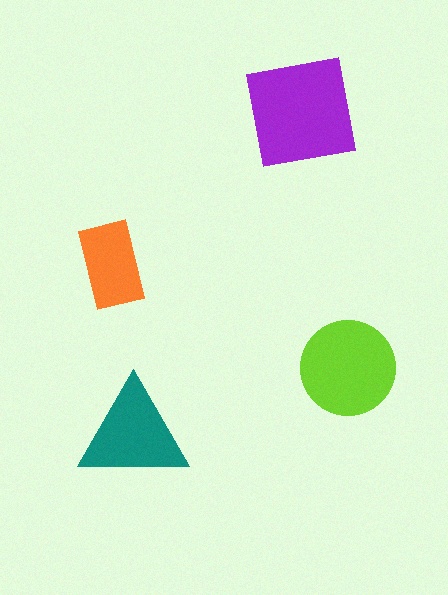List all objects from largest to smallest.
The purple square, the lime circle, the teal triangle, the orange rectangle.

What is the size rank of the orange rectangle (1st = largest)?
4th.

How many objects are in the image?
There are 4 objects in the image.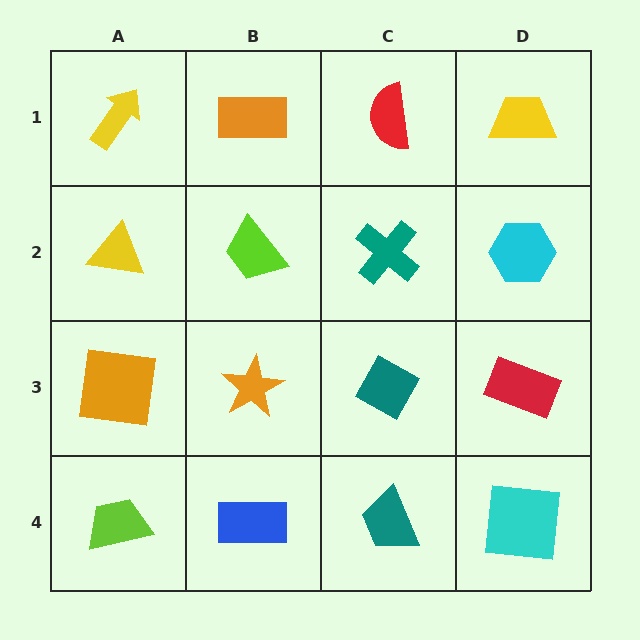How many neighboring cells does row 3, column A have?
3.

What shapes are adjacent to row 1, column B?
A lime trapezoid (row 2, column B), a yellow arrow (row 1, column A), a red semicircle (row 1, column C).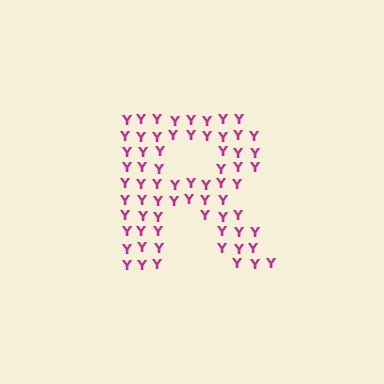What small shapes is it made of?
It is made of small letter Y's.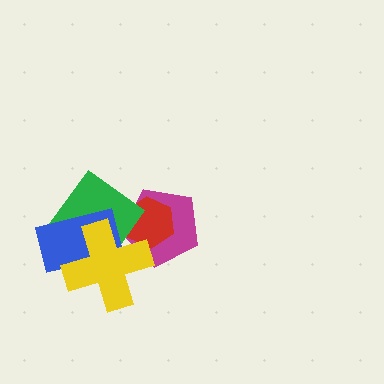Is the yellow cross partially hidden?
No, no other shape covers it.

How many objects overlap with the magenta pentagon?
3 objects overlap with the magenta pentagon.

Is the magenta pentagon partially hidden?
Yes, it is partially covered by another shape.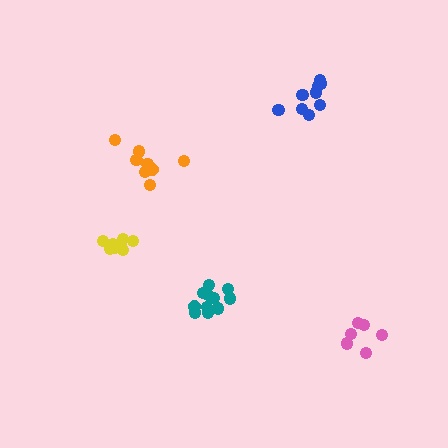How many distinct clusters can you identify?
There are 5 distinct clusters.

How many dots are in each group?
Group 1: 8 dots, Group 2: 6 dots, Group 3: 8 dots, Group 4: 11 dots, Group 5: 9 dots (42 total).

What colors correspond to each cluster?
The clusters are colored: orange, pink, yellow, teal, blue.